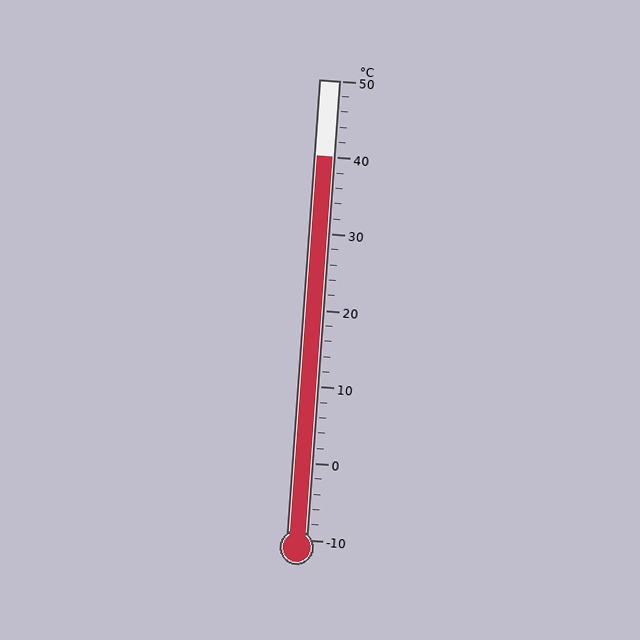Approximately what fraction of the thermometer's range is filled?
The thermometer is filled to approximately 85% of its range.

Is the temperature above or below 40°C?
The temperature is at 40°C.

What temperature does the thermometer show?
The thermometer shows approximately 40°C.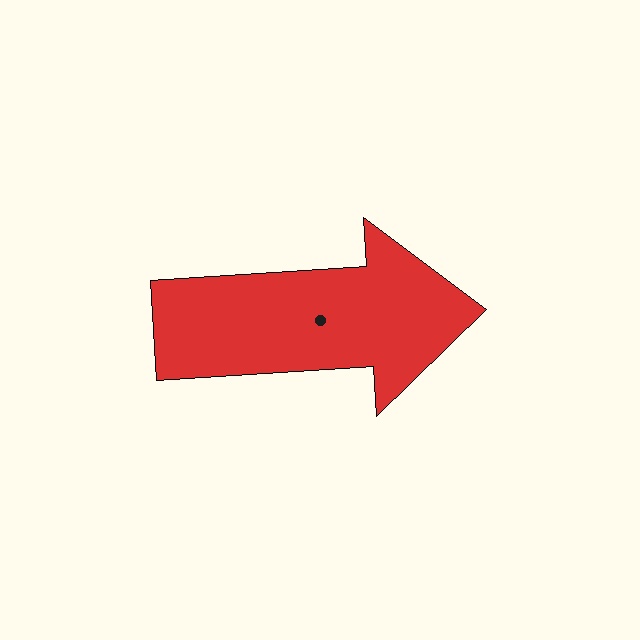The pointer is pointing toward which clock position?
Roughly 3 o'clock.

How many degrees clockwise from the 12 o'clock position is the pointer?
Approximately 86 degrees.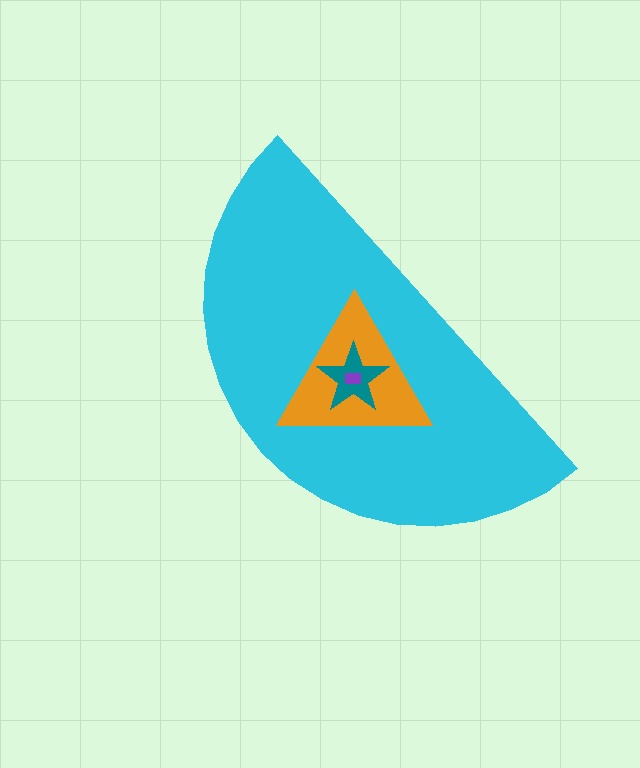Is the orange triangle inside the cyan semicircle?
Yes.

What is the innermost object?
The purple rectangle.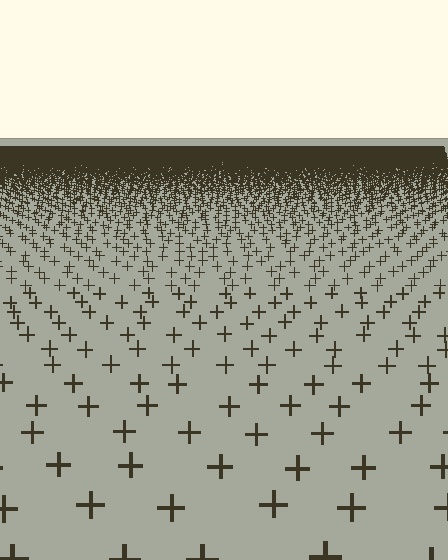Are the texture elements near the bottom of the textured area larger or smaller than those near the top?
Larger. Near the bottom, elements are closer to the viewer and appear at a bigger on-screen size.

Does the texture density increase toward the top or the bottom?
Density increases toward the top.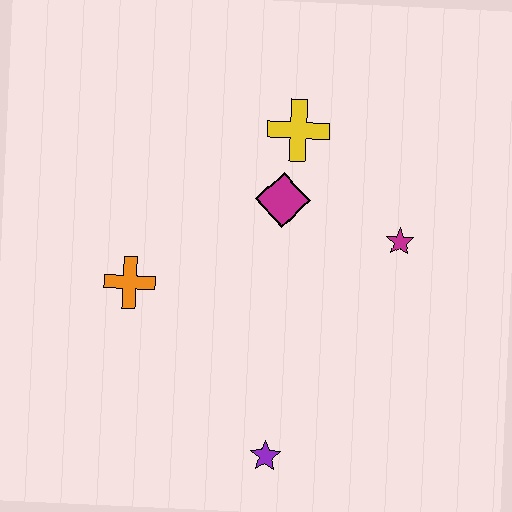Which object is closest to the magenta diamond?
The yellow cross is closest to the magenta diamond.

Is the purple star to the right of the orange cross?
Yes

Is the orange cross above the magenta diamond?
No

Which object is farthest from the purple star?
The yellow cross is farthest from the purple star.